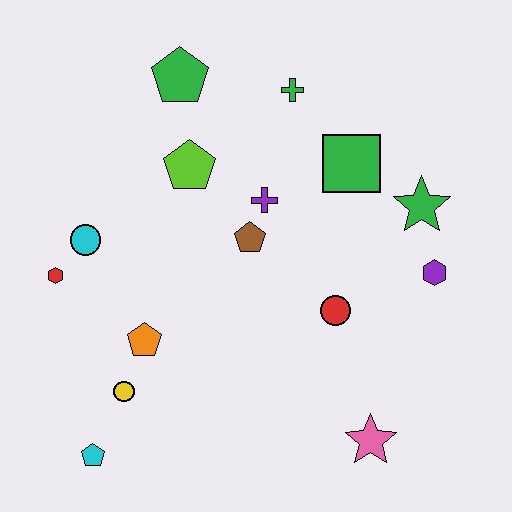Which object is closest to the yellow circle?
The orange pentagon is closest to the yellow circle.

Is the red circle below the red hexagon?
Yes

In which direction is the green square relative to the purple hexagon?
The green square is above the purple hexagon.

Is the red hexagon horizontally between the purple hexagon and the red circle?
No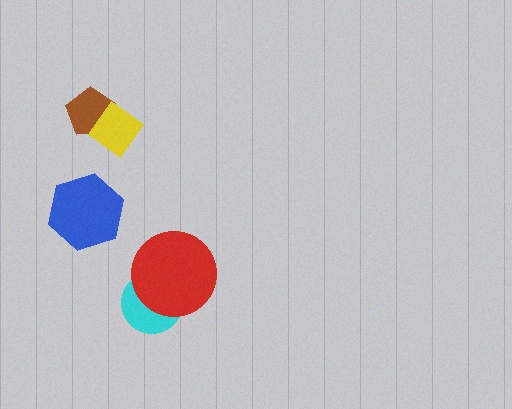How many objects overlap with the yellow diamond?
1 object overlaps with the yellow diamond.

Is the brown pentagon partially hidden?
Yes, it is partially covered by another shape.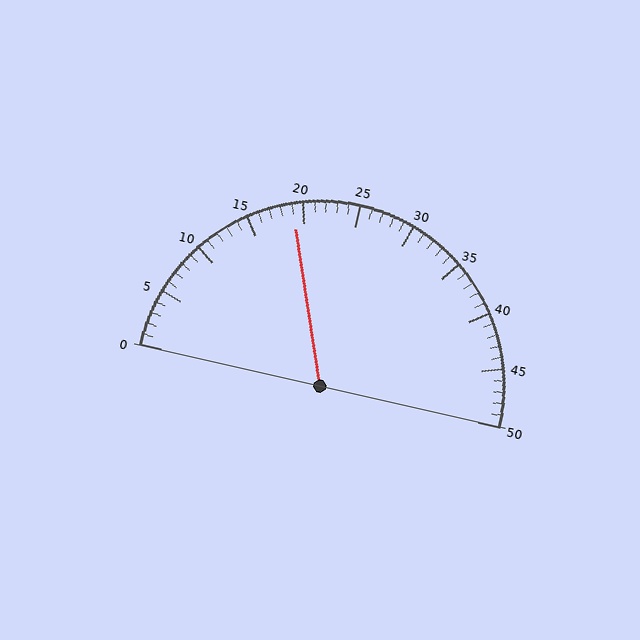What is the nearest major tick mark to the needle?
The nearest major tick mark is 20.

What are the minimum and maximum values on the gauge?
The gauge ranges from 0 to 50.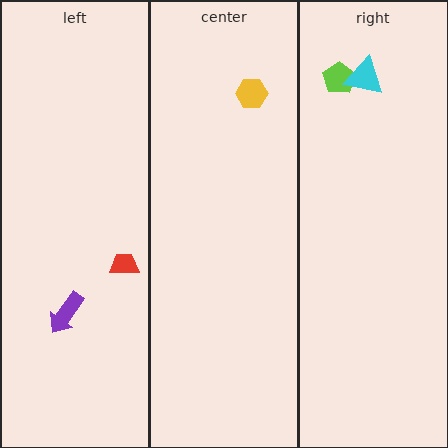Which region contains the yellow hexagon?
The center region.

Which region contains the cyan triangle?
The right region.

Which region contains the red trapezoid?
The left region.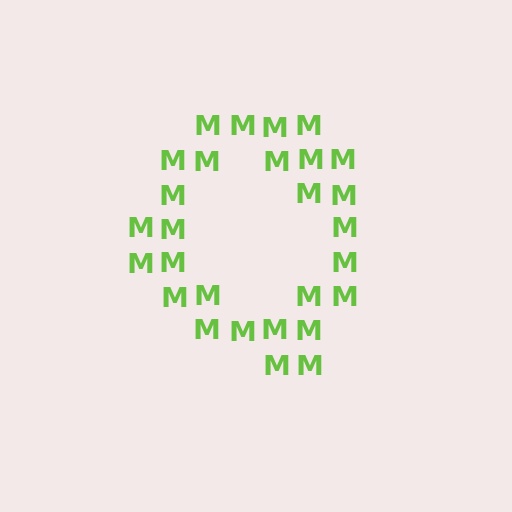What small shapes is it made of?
It is made of small letter M's.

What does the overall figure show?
The overall figure shows the letter Q.